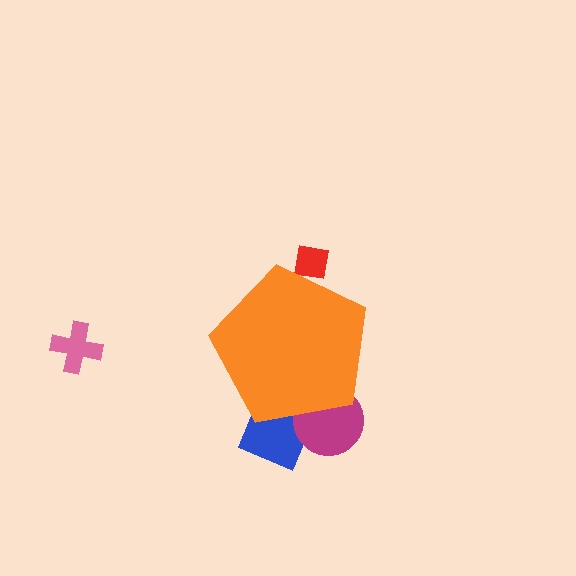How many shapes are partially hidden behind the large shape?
3 shapes are partially hidden.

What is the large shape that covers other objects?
An orange pentagon.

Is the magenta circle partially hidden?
Yes, the magenta circle is partially hidden behind the orange pentagon.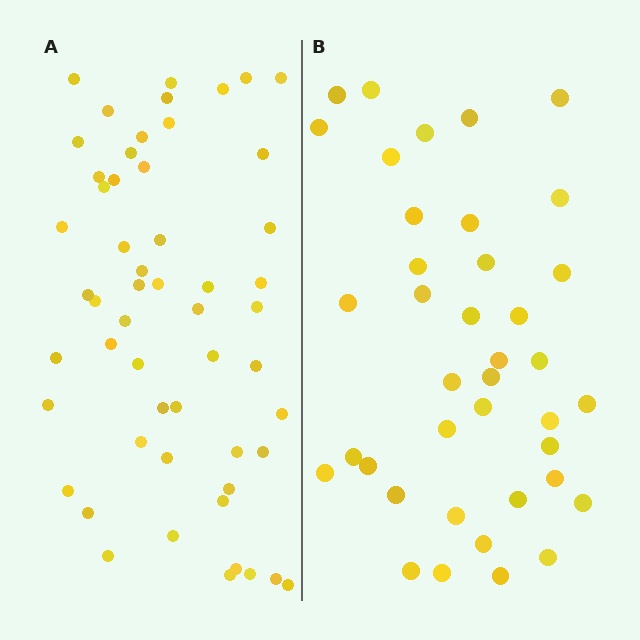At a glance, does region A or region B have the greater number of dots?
Region A (the left region) has more dots.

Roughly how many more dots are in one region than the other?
Region A has approximately 15 more dots than region B.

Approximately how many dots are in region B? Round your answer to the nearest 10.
About 40 dots. (The exact count is 39, which rounds to 40.)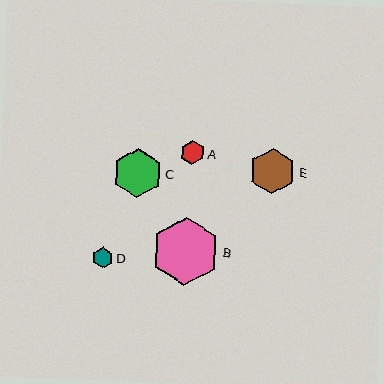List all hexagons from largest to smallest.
From largest to smallest: B, C, E, A, D.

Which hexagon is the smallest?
Hexagon D is the smallest with a size of approximately 21 pixels.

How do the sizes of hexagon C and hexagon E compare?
Hexagon C and hexagon E are approximately the same size.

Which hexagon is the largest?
Hexagon B is the largest with a size of approximately 68 pixels.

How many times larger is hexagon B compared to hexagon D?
Hexagon B is approximately 3.2 times the size of hexagon D.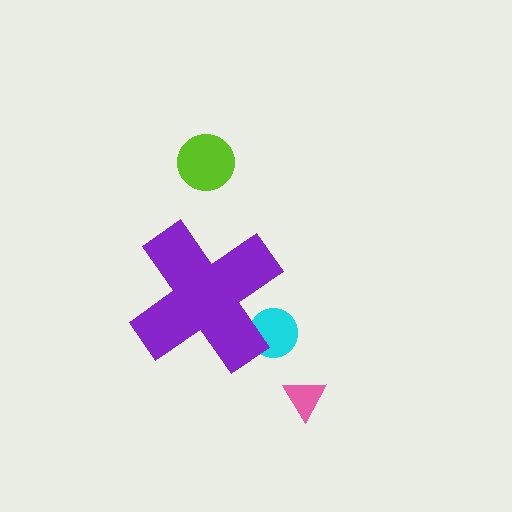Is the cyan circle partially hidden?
Yes, the cyan circle is partially hidden behind the purple cross.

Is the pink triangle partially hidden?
No, the pink triangle is fully visible.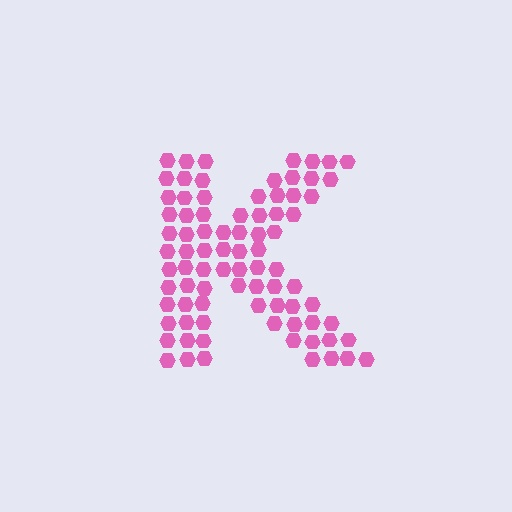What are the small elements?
The small elements are hexagons.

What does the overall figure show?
The overall figure shows the letter K.